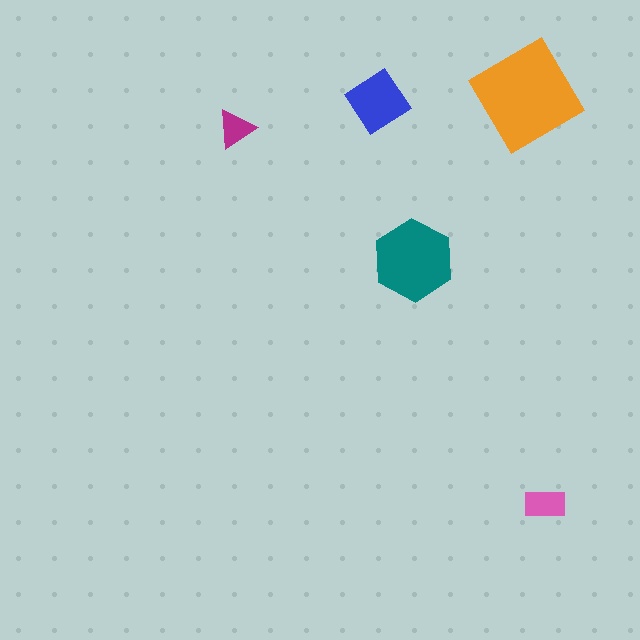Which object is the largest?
The orange diamond.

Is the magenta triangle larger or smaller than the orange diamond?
Smaller.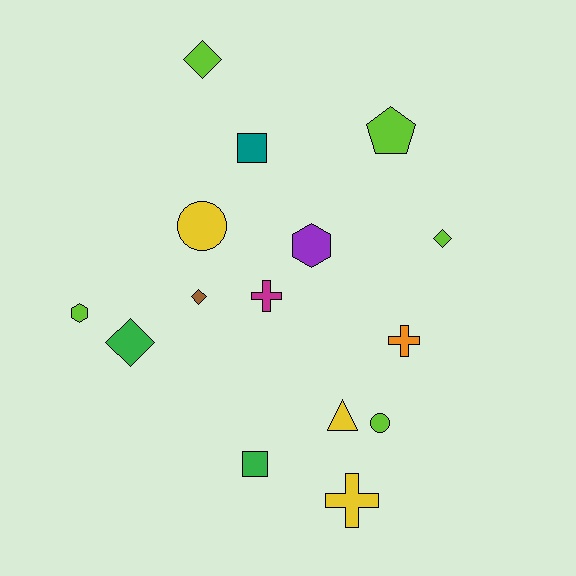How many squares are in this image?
There are 2 squares.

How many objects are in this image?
There are 15 objects.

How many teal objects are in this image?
There is 1 teal object.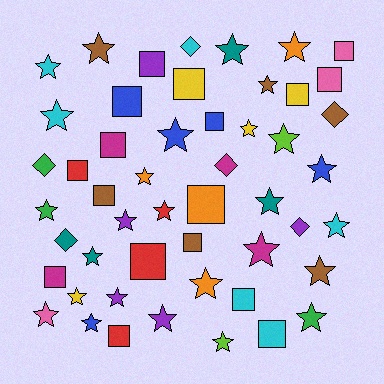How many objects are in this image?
There are 50 objects.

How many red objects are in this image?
There are 4 red objects.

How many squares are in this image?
There are 17 squares.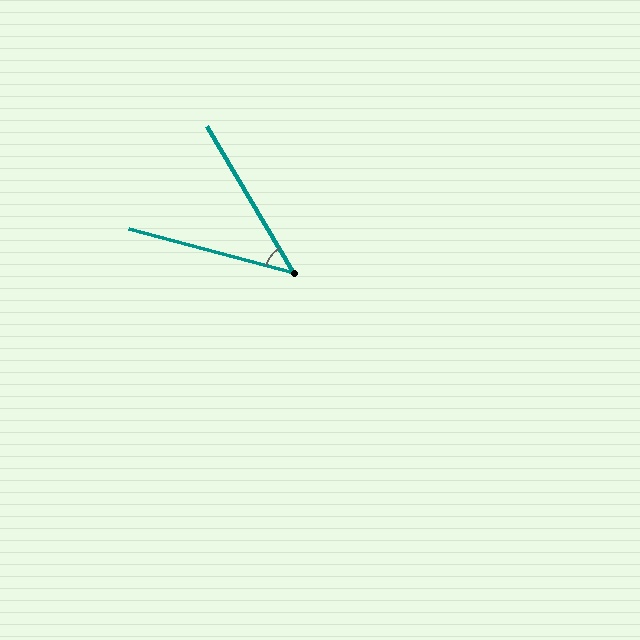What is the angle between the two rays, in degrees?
Approximately 44 degrees.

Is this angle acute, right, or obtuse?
It is acute.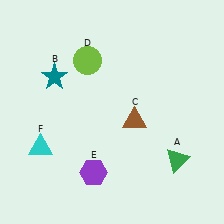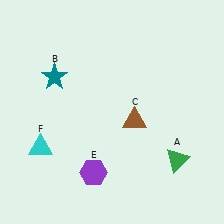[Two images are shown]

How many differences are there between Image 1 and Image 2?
There is 1 difference between the two images.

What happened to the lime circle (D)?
The lime circle (D) was removed in Image 2. It was in the top-left area of Image 1.